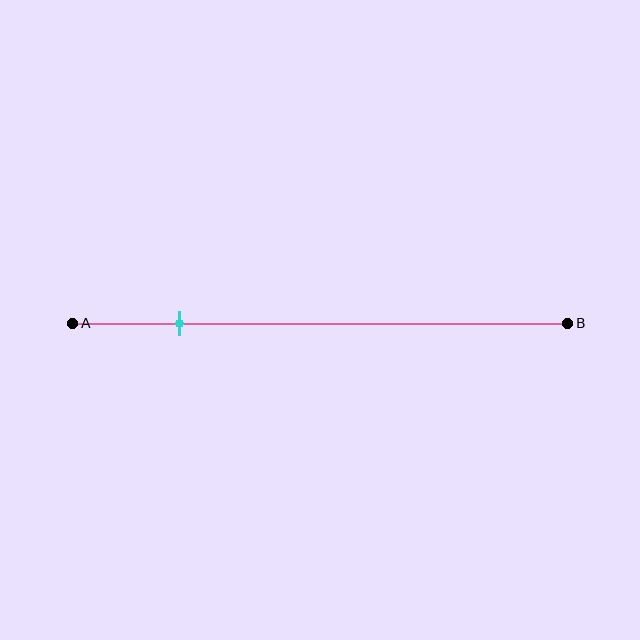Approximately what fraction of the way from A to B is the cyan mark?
The cyan mark is approximately 20% of the way from A to B.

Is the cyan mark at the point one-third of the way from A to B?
No, the mark is at about 20% from A, not at the 33% one-third point.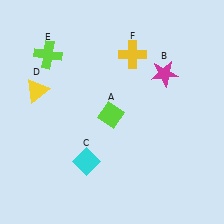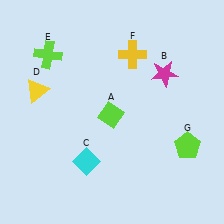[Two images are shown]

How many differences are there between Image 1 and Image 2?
There is 1 difference between the two images.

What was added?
A lime pentagon (G) was added in Image 2.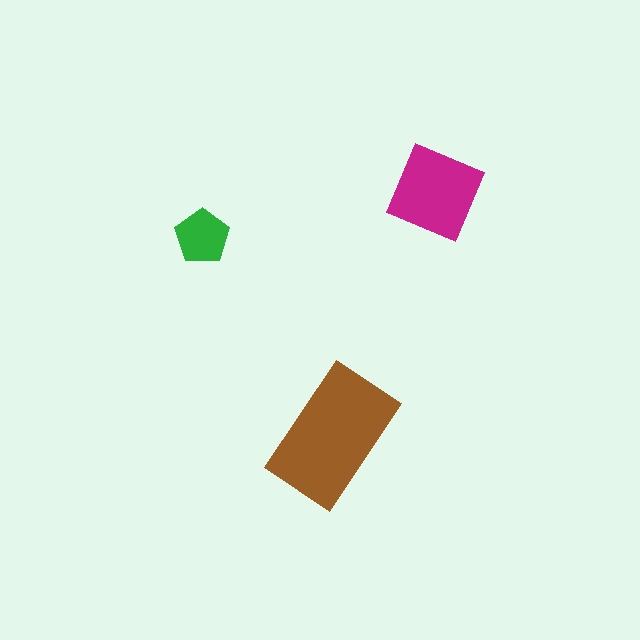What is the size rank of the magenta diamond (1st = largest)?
2nd.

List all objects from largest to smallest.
The brown rectangle, the magenta diamond, the green pentagon.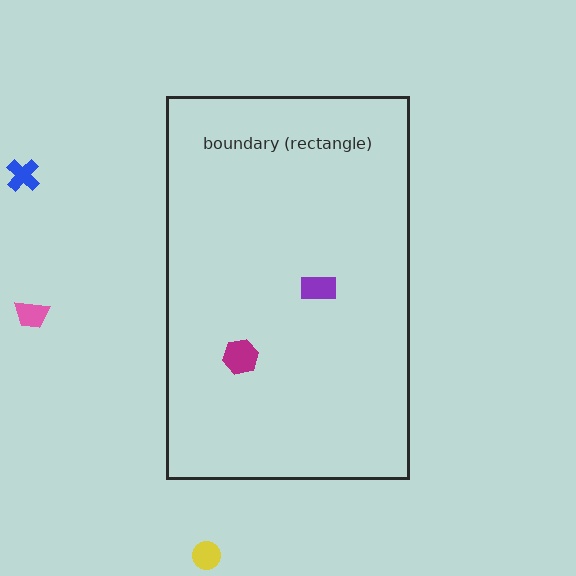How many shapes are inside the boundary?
2 inside, 3 outside.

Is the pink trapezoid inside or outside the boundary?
Outside.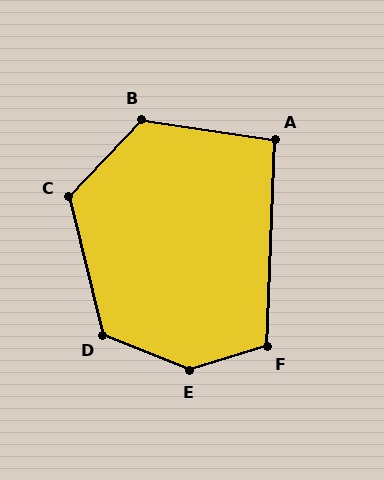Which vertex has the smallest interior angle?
A, at approximately 96 degrees.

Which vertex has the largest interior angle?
E, at approximately 141 degrees.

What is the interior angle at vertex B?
Approximately 125 degrees (obtuse).